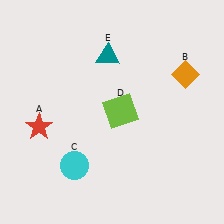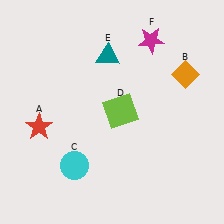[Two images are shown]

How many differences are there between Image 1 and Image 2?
There is 1 difference between the two images.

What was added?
A magenta star (F) was added in Image 2.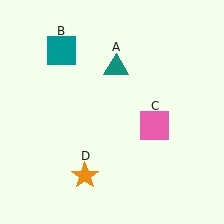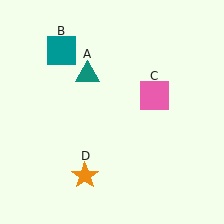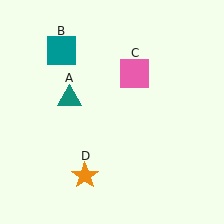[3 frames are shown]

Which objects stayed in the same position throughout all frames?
Teal square (object B) and orange star (object D) remained stationary.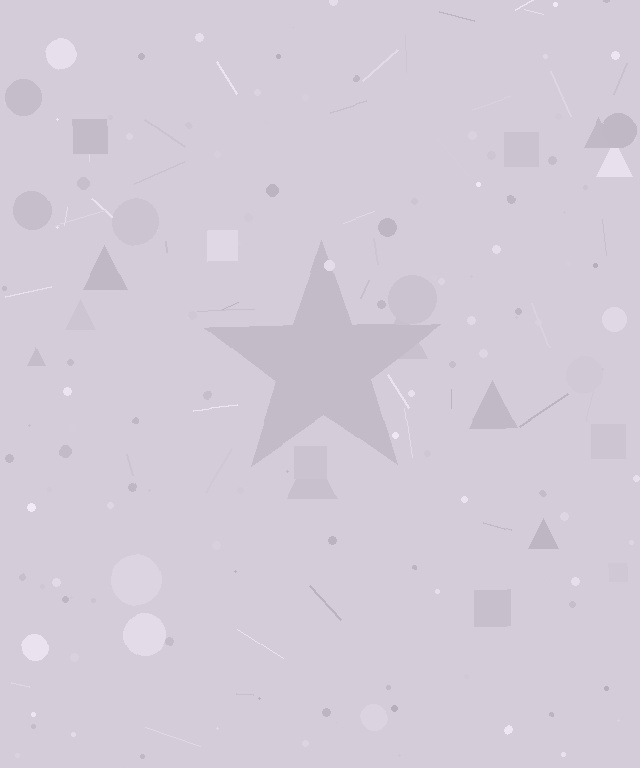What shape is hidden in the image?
A star is hidden in the image.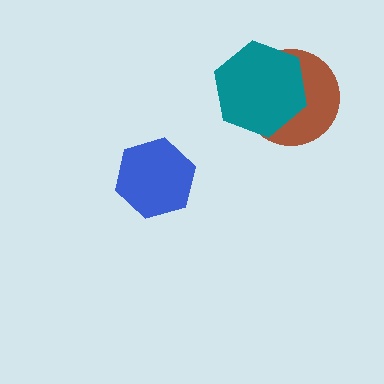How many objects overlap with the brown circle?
1 object overlaps with the brown circle.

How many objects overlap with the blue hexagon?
0 objects overlap with the blue hexagon.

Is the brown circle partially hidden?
Yes, it is partially covered by another shape.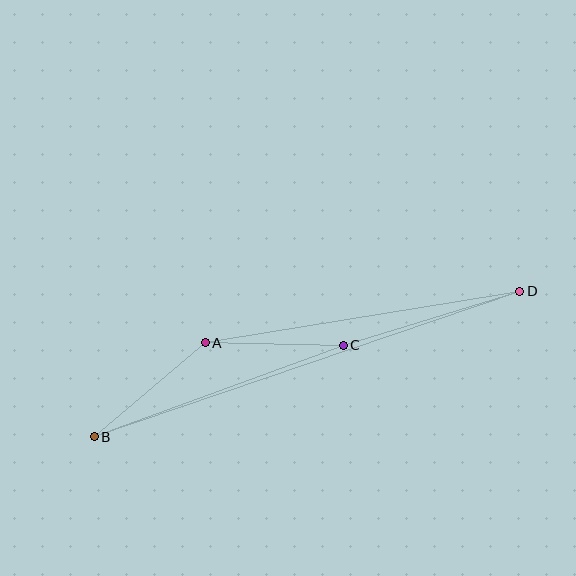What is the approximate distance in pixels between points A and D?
The distance between A and D is approximately 318 pixels.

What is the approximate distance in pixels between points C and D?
The distance between C and D is approximately 184 pixels.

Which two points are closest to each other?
Points A and C are closest to each other.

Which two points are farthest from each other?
Points B and D are farthest from each other.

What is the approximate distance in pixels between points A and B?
The distance between A and B is approximately 145 pixels.